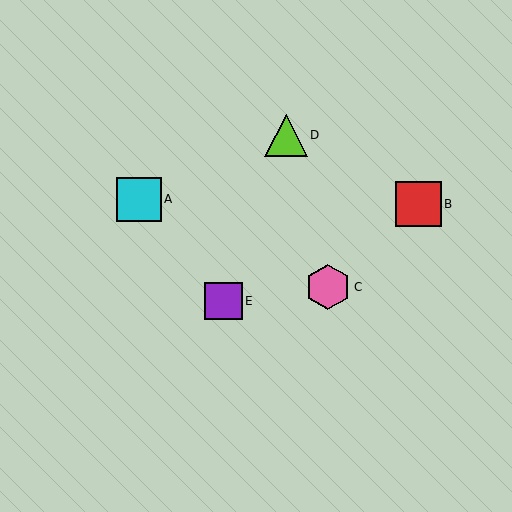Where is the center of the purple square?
The center of the purple square is at (223, 301).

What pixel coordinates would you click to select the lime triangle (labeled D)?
Click at (286, 135) to select the lime triangle D.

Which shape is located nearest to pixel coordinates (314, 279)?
The pink hexagon (labeled C) at (328, 287) is nearest to that location.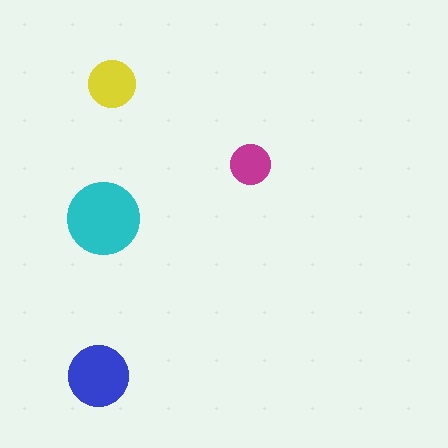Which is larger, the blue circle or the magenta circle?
The blue one.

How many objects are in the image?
There are 4 objects in the image.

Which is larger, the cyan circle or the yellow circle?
The cyan one.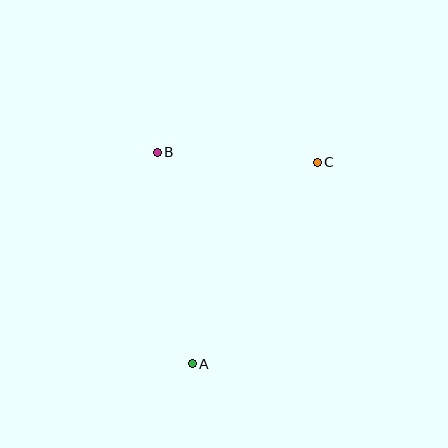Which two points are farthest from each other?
Points A and C are farthest from each other.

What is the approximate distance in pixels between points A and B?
The distance between A and B is approximately 215 pixels.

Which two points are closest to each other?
Points B and C are closest to each other.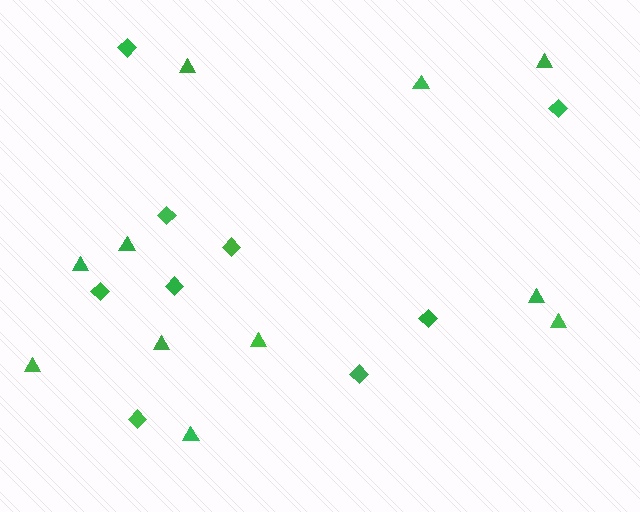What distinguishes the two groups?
There are 2 groups: one group of diamonds (9) and one group of triangles (11).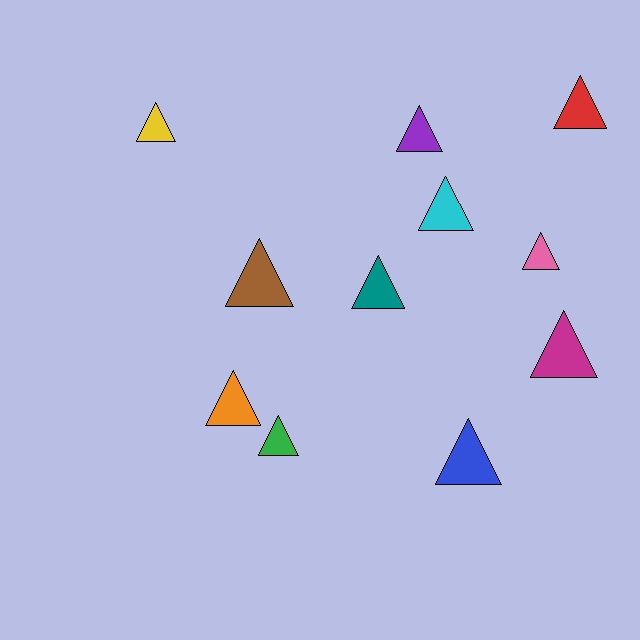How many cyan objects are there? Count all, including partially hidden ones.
There is 1 cyan object.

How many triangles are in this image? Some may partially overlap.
There are 11 triangles.